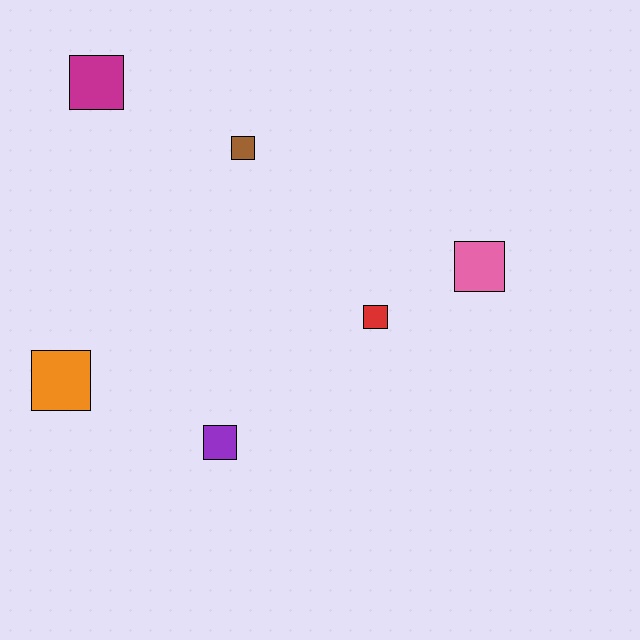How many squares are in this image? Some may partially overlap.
There are 6 squares.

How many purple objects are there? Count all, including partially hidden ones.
There is 1 purple object.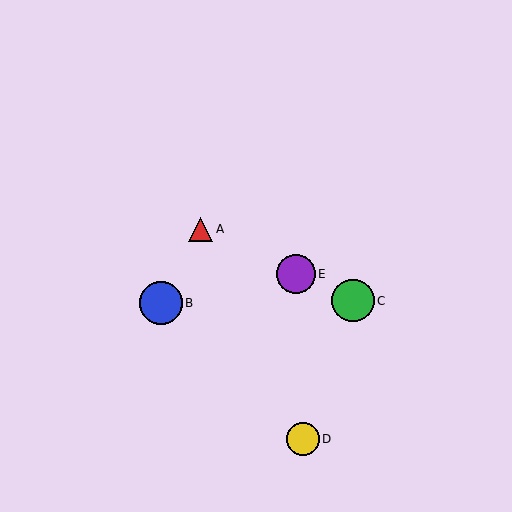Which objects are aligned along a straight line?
Objects A, C, E are aligned along a straight line.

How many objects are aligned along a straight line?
3 objects (A, C, E) are aligned along a straight line.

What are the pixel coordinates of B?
Object B is at (161, 303).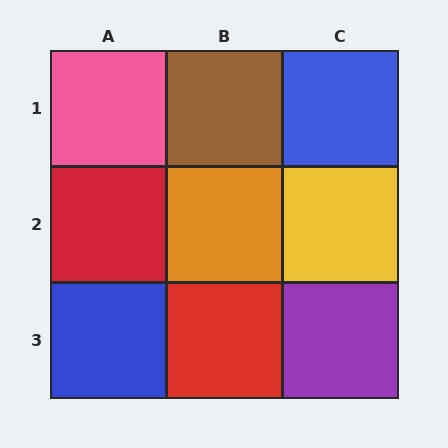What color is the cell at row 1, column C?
Blue.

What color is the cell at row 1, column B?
Brown.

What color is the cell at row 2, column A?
Red.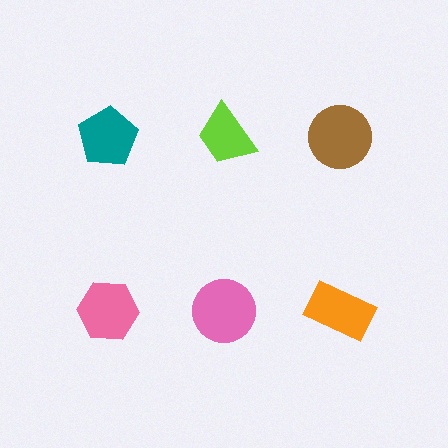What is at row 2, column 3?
An orange rectangle.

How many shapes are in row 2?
3 shapes.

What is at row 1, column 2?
A lime trapezoid.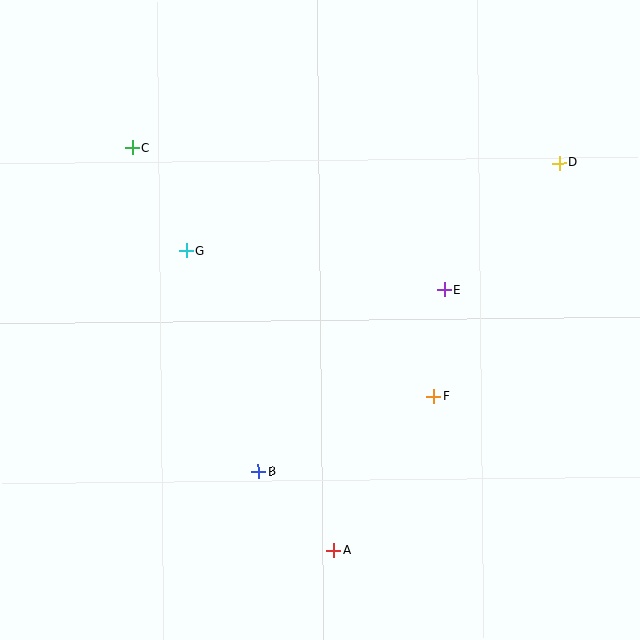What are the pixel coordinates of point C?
Point C is at (133, 148).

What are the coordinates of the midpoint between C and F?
The midpoint between C and F is at (283, 272).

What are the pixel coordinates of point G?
Point G is at (186, 251).